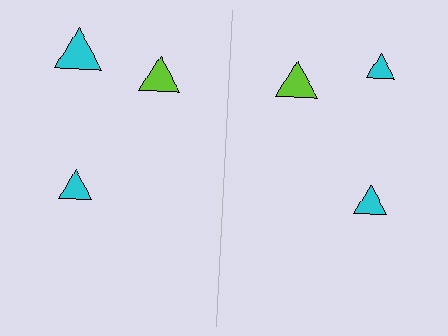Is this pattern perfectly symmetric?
No, the pattern is not perfectly symmetric. The cyan triangle on the right side has a different size than its mirror counterpart.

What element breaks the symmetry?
The cyan triangle on the right side has a different size than its mirror counterpart.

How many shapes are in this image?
There are 6 shapes in this image.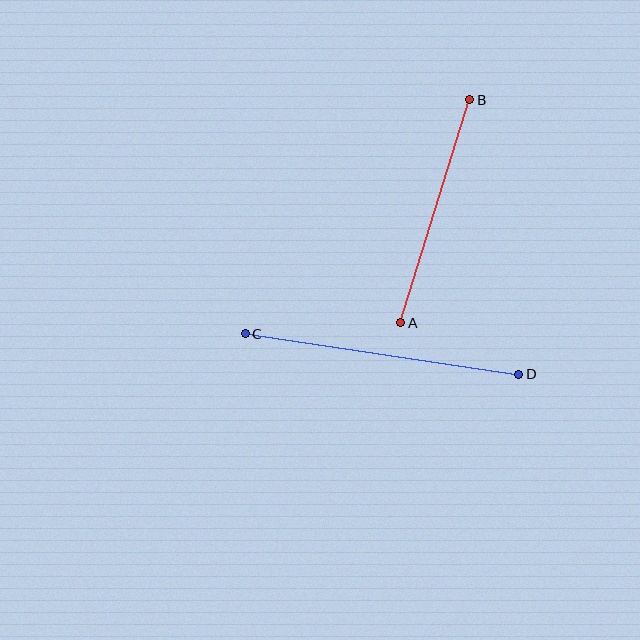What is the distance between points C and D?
The distance is approximately 276 pixels.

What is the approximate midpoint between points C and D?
The midpoint is at approximately (382, 354) pixels.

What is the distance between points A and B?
The distance is approximately 234 pixels.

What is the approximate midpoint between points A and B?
The midpoint is at approximately (435, 211) pixels.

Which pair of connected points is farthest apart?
Points C and D are farthest apart.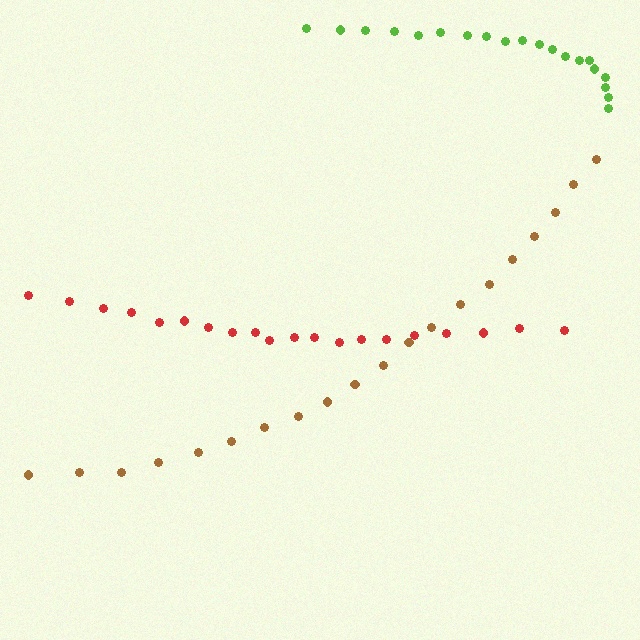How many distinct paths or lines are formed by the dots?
There are 3 distinct paths.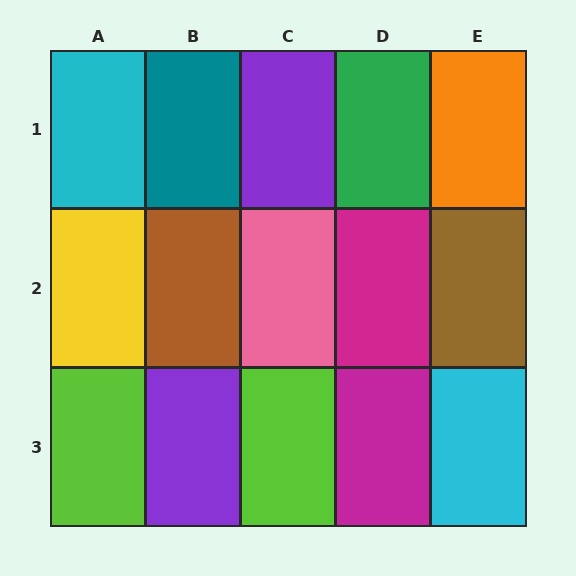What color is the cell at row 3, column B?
Purple.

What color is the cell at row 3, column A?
Lime.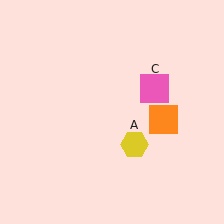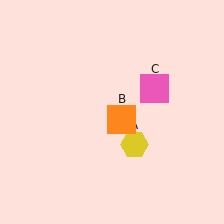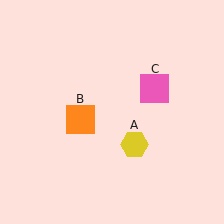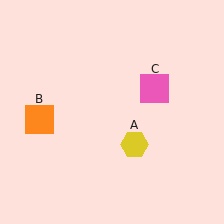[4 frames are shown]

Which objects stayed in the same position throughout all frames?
Yellow hexagon (object A) and pink square (object C) remained stationary.